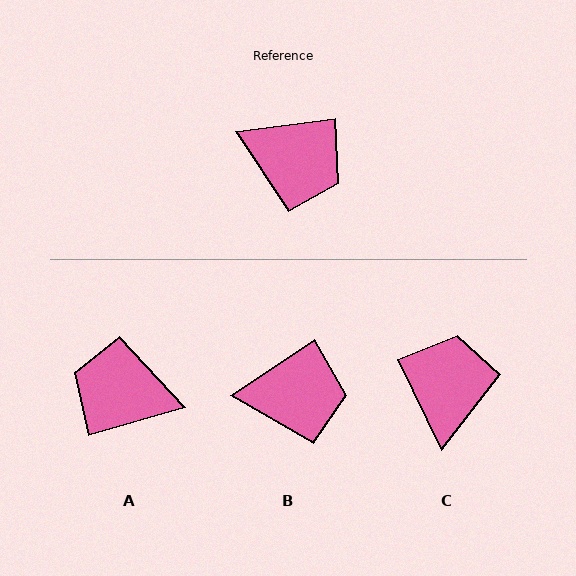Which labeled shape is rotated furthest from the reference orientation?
A, about 171 degrees away.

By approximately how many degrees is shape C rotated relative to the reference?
Approximately 108 degrees counter-clockwise.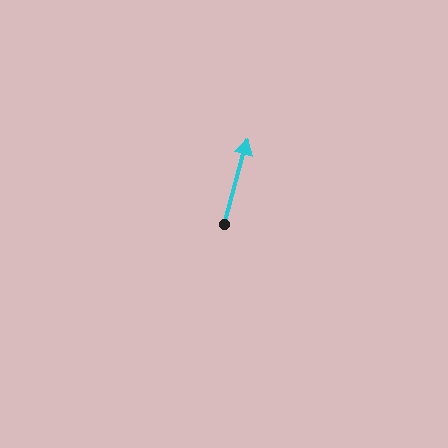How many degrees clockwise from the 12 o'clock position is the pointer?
Approximately 16 degrees.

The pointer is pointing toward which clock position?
Roughly 1 o'clock.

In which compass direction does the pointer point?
North.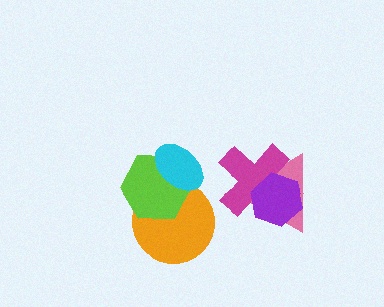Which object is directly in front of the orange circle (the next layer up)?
The lime hexagon is directly in front of the orange circle.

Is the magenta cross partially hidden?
Yes, it is partially covered by another shape.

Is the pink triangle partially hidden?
Yes, it is partially covered by another shape.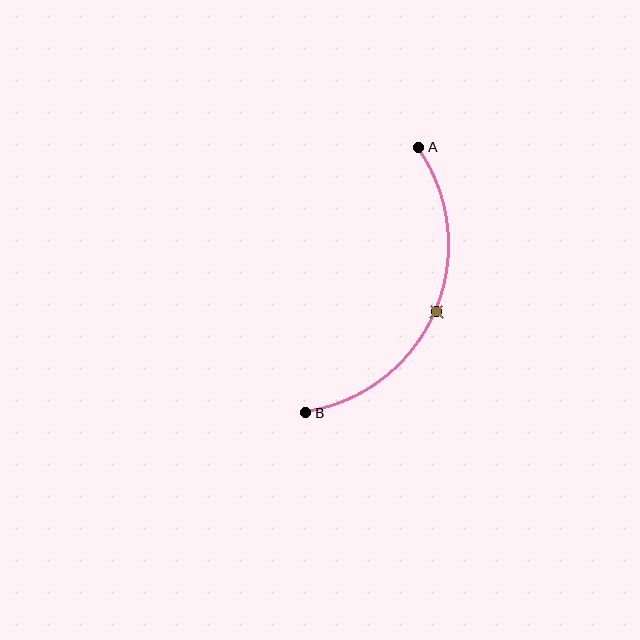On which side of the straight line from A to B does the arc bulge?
The arc bulges to the right of the straight line connecting A and B.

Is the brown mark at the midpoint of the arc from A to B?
Yes. The brown mark lies on the arc at equal arc-length from both A and B — it is the arc midpoint.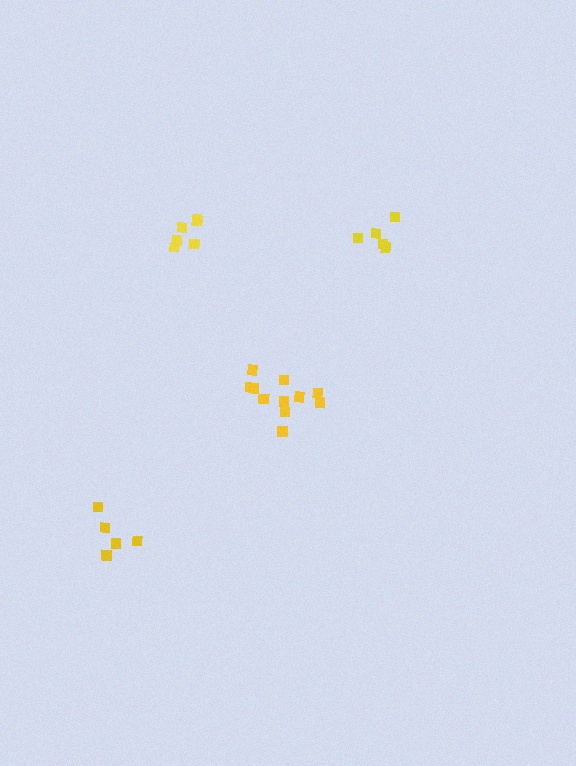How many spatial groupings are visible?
There are 4 spatial groupings.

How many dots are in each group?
Group 1: 5 dots, Group 2: 5 dots, Group 3: 6 dots, Group 4: 11 dots (27 total).